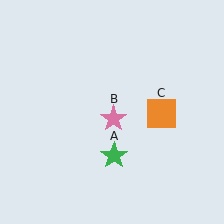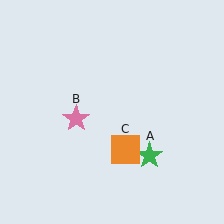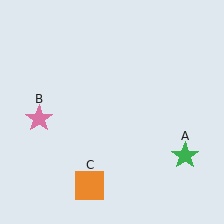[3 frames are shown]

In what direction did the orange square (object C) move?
The orange square (object C) moved down and to the left.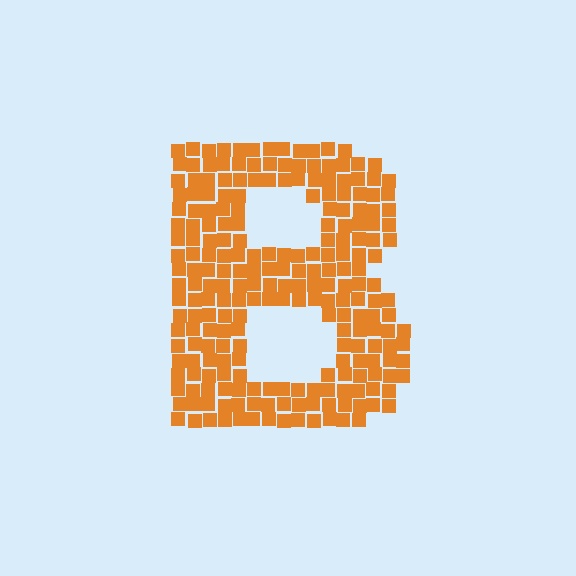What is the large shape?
The large shape is the letter B.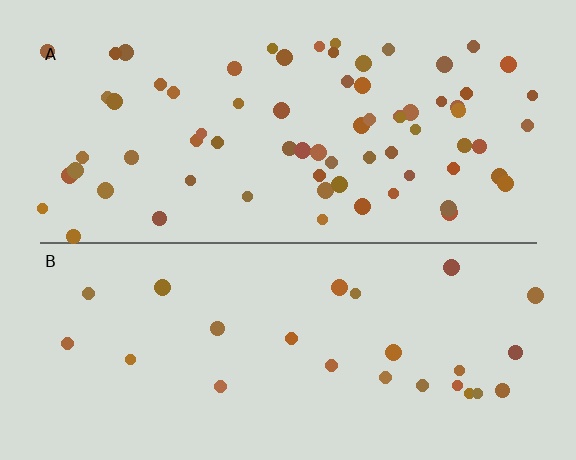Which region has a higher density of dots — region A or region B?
A (the top).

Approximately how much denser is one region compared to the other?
Approximately 2.8× — region A over region B.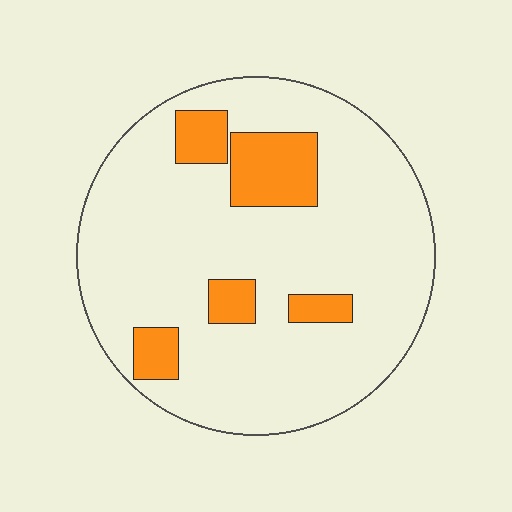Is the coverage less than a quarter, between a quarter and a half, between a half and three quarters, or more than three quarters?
Less than a quarter.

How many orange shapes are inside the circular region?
5.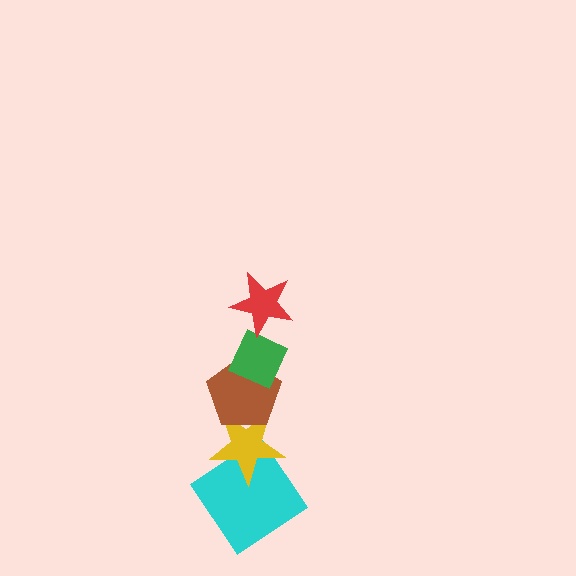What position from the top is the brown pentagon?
The brown pentagon is 3rd from the top.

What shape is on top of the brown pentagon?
The green diamond is on top of the brown pentagon.